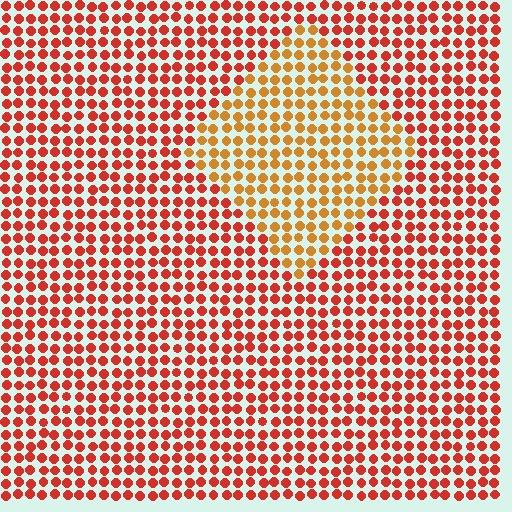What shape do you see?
I see a diamond.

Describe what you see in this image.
The image is filled with small red elements in a uniform arrangement. A diamond-shaped region is visible where the elements are tinted to a slightly different hue, forming a subtle color boundary.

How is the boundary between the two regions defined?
The boundary is defined purely by a slight shift in hue (about 31 degrees). Spacing, size, and orientation are identical on both sides.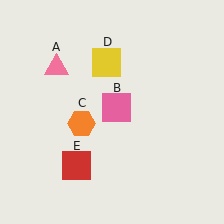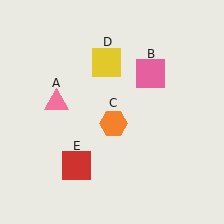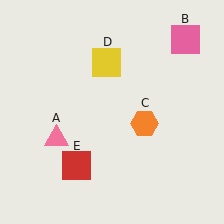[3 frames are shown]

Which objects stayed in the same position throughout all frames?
Yellow square (object D) and red square (object E) remained stationary.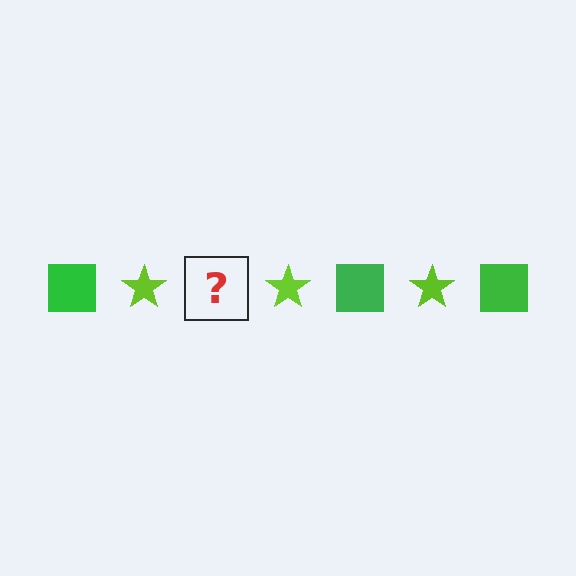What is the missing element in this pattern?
The missing element is a green square.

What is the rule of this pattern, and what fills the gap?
The rule is that the pattern alternates between green square and lime star. The gap should be filled with a green square.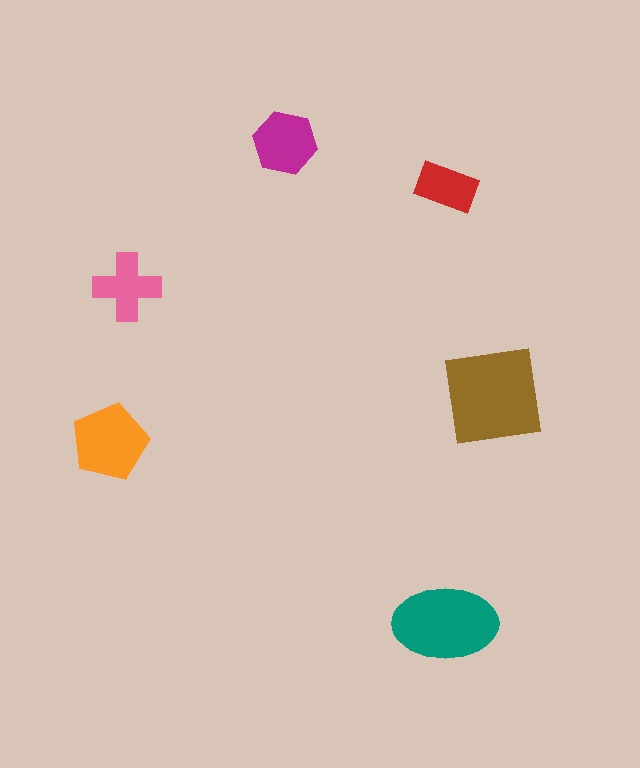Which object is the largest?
The brown square.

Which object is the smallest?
The red rectangle.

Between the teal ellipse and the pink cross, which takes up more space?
The teal ellipse.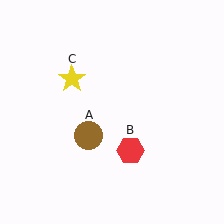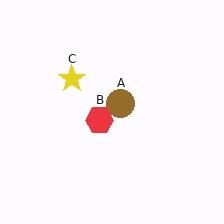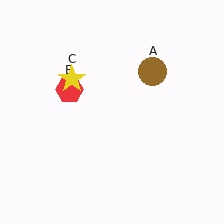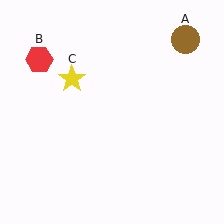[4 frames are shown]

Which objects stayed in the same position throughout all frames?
Yellow star (object C) remained stationary.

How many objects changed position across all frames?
2 objects changed position: brown circle (object A), red hexagon (object B).